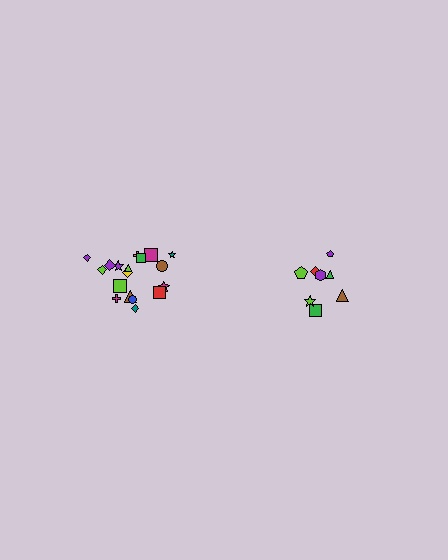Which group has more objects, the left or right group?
The left group.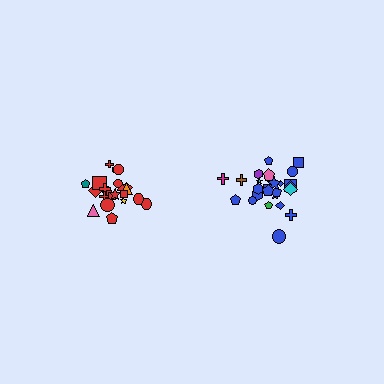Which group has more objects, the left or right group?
The right group.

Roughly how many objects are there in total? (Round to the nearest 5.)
Roughly 45 objects in total.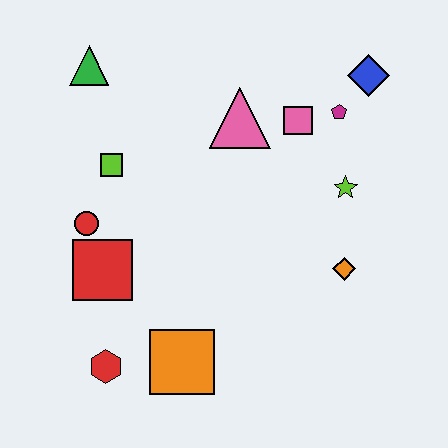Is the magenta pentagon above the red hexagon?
Yes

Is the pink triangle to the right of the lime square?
Yes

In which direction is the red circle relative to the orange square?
The red circle is above the orange square.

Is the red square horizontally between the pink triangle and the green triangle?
Yes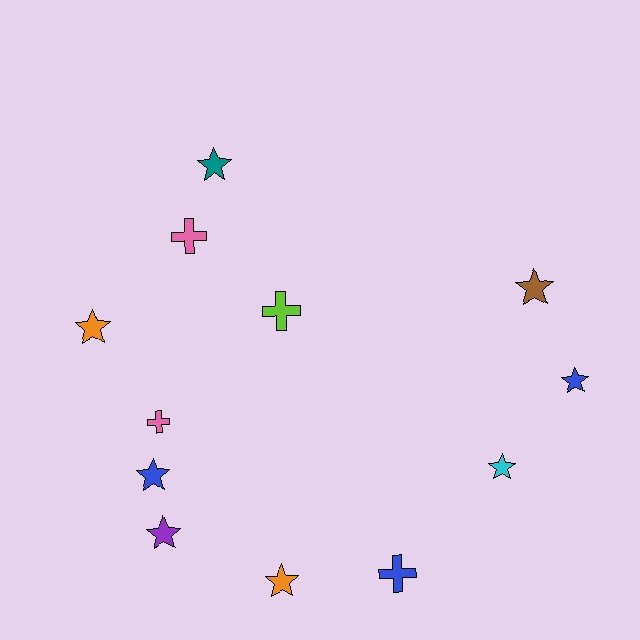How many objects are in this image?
There are 12 objects.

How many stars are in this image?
There are 8 stars.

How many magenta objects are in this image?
There are no magenta objects.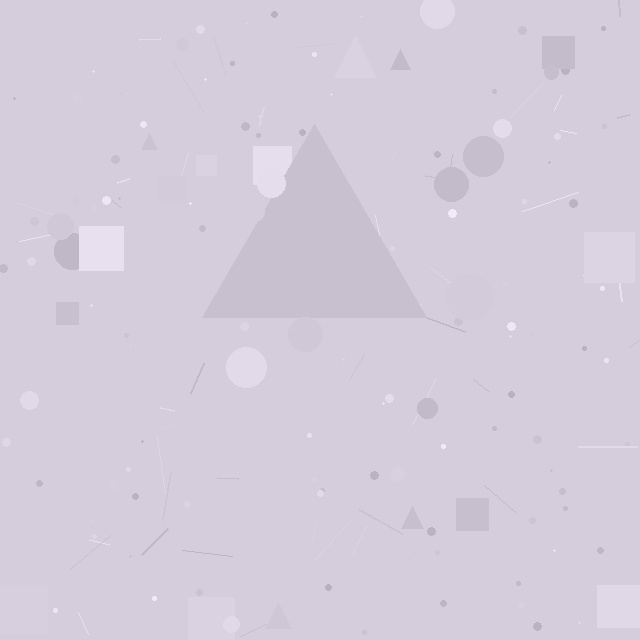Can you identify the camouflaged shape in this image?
The camouflaged shape is a triangle.